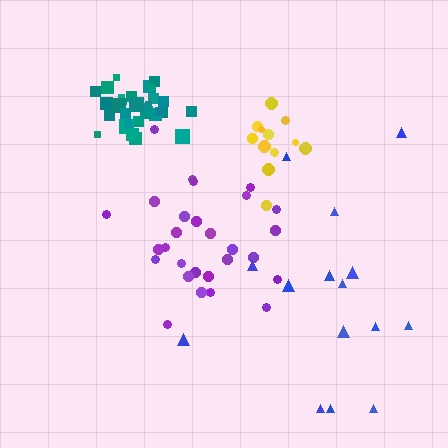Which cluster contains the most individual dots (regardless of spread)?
Teal (31).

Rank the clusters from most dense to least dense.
teal, yellow, purple, blue.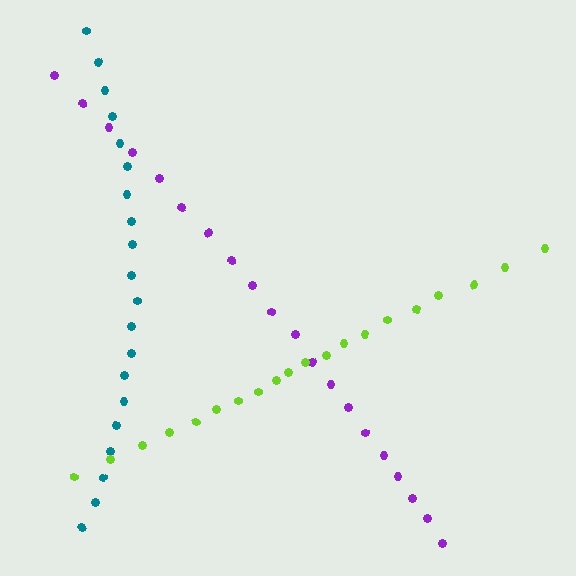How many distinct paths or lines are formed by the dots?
There are 3 distinct paths.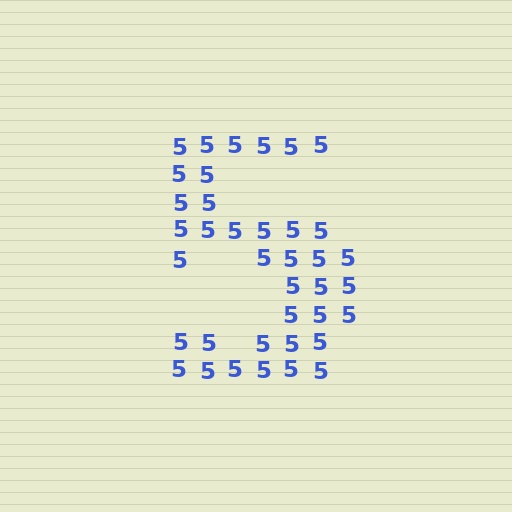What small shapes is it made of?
It is made of small digit 5's.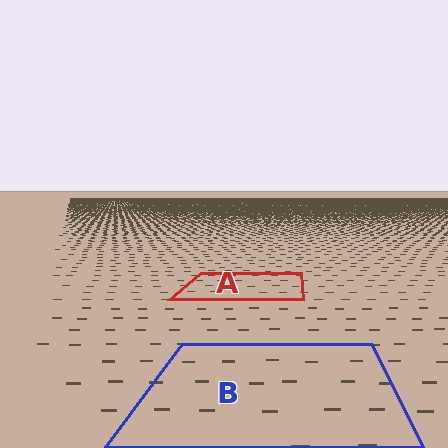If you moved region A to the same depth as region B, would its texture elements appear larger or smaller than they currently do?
They would appear larger. At a closer depth, the same texture elements are projected at a bigger on-screen size.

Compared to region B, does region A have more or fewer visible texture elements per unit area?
Region A has more texture elements per unit area — they are packed more densely because it is farther away.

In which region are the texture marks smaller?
The texture marks are smaller in region A, because it is farther away.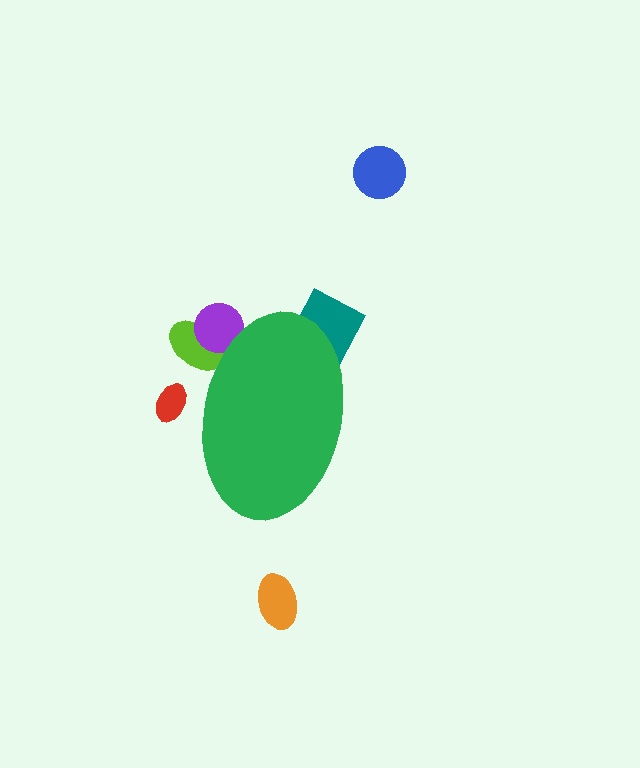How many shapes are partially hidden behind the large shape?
4 shapes are partially hidden.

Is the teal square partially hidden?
Yes, the teal square is partially hidden behind the green ellipse.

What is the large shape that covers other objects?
A green ellipse.